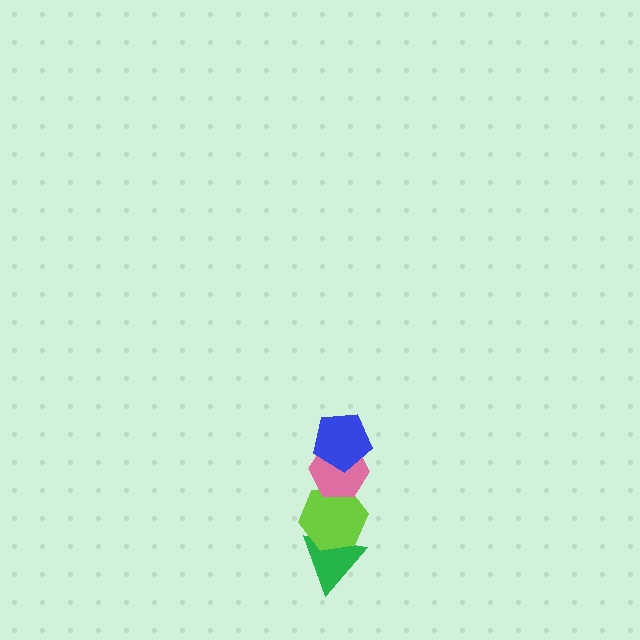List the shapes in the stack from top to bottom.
From top to bottom: the blue pentagon, the pink hexagon, the lime hexagon, the green triangle.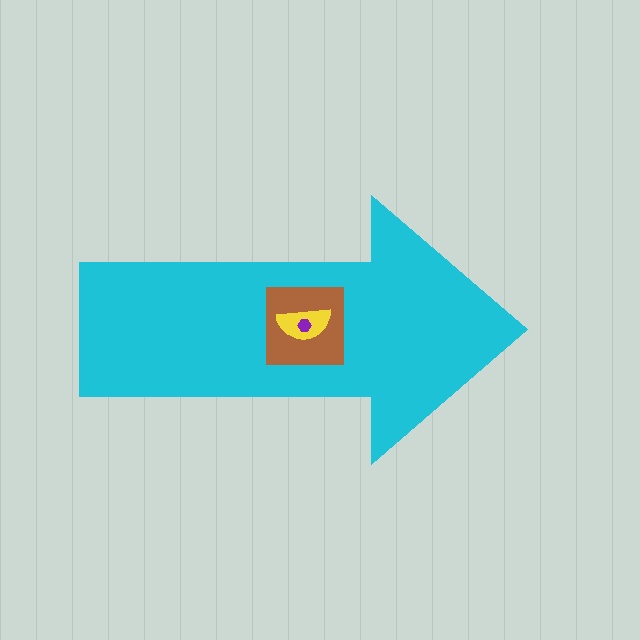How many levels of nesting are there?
4.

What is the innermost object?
The purple hexagon.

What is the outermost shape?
The cyan arrow.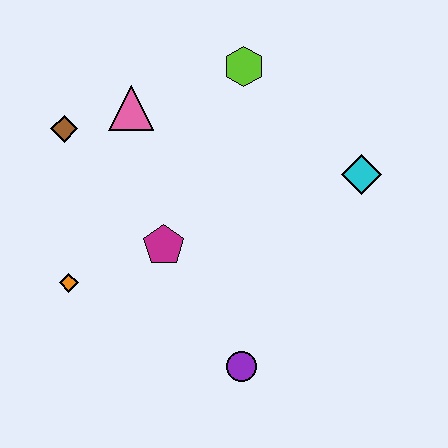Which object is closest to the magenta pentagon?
The orange diamond is closest to the magenta pentagon.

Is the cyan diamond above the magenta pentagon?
Yes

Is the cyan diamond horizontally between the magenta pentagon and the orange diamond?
No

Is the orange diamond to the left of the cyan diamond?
Yes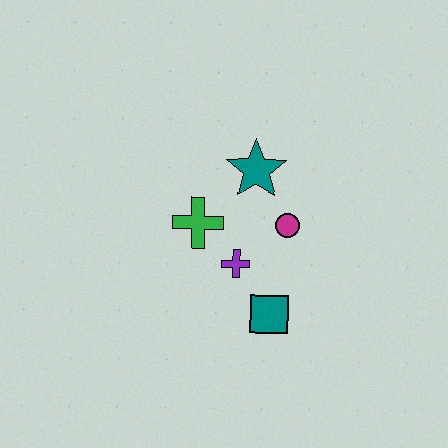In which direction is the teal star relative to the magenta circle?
The teal star is above the magenta circle.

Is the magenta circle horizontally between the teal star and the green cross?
No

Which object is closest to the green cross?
The purple cross is closest to the green cross.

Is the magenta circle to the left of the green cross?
No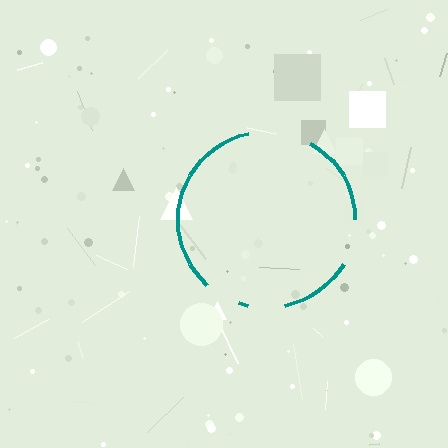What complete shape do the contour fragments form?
The contour fragments form a circle.